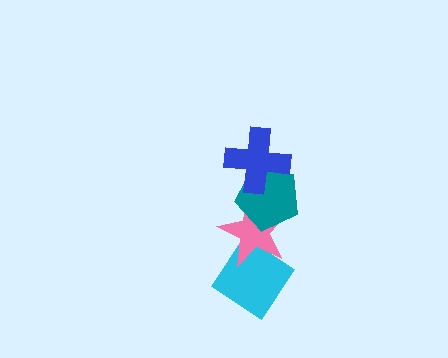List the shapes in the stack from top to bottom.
From top to bottom: the blue cross, the teal pentagon, the pink star, the cyan diamond.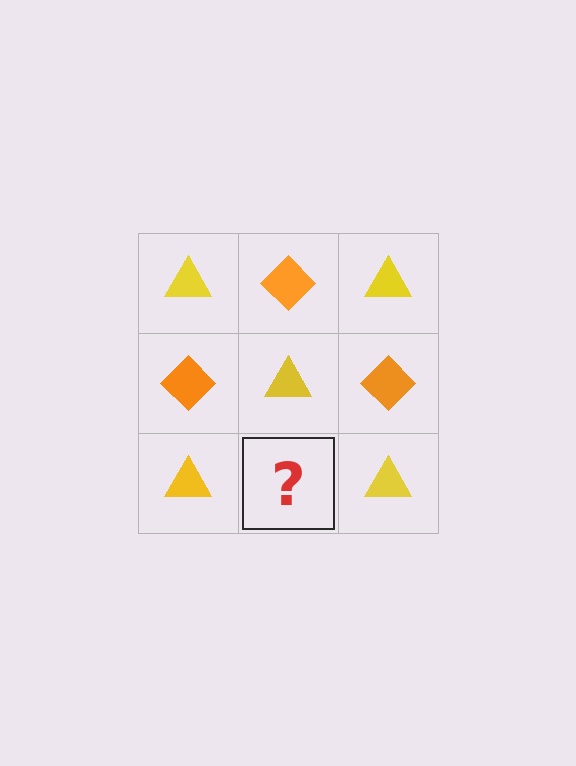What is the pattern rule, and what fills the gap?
The rule is that it alternates yellow triangle and orange diamond in a checkerboard pattern. The gap should be filled with an orange diamond.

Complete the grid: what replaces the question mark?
The question mark should be replaced with an orange diamond.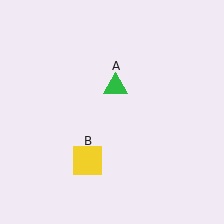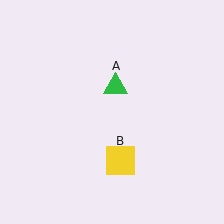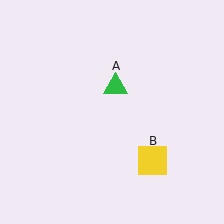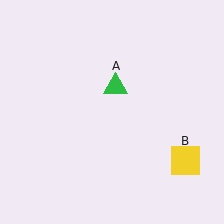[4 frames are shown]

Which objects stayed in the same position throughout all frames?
Green triangle (object A) remained stationary.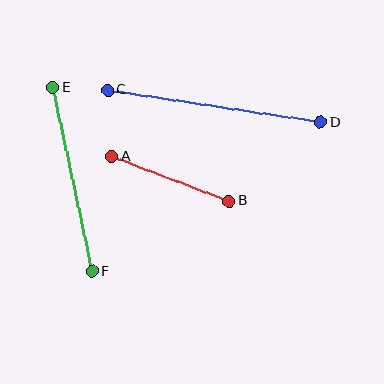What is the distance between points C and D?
The distance is approximately 215 pixels.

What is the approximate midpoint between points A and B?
The midpoint is at approximately (170, 179) pixels.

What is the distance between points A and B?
The distance is approximately 125 pixels.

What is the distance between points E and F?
The distance is approximately 188 pixels.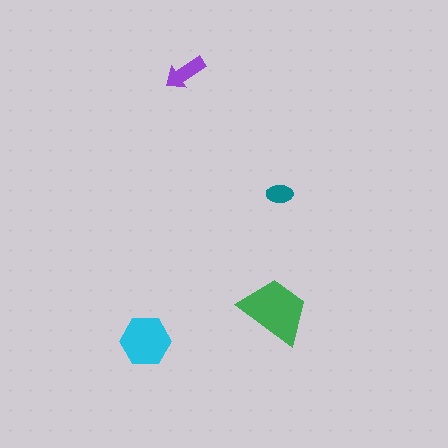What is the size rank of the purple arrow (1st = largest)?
3rd.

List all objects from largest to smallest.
The green trapezoid, the cyan hexagon, the purple arrow, the teal ellipse.